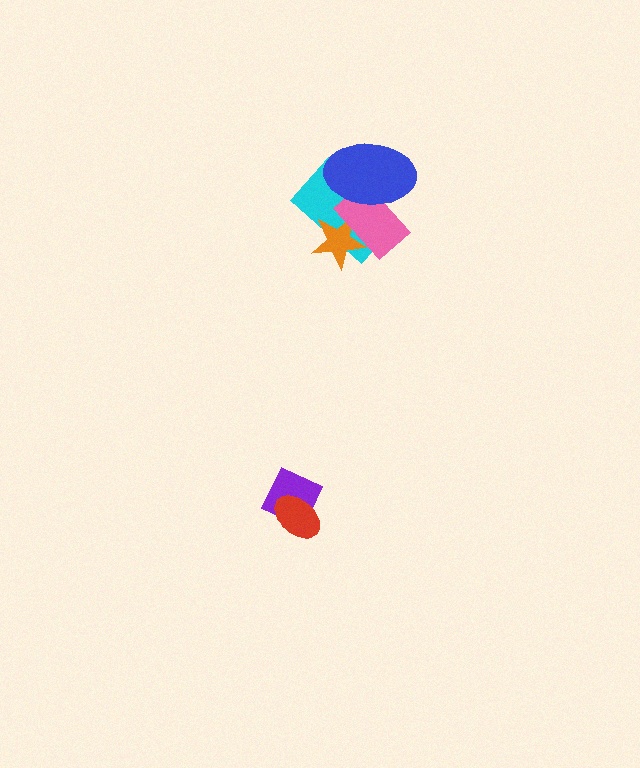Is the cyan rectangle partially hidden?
Yes, it is partially covered by another shape.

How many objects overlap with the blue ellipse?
2 objects overlap with the blue ellipse.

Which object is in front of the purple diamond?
The red ellipse is in front of the purple diamond.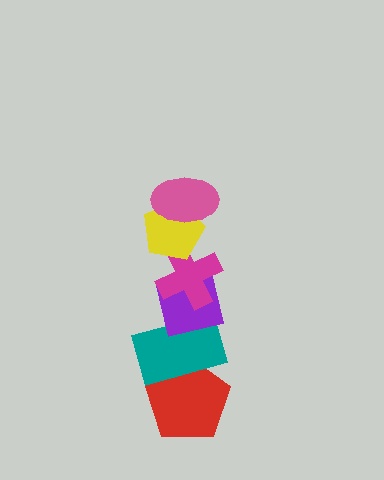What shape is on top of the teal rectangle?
The purple square is on top of the teal rectangle.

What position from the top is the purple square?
The purple square is 4th from the top.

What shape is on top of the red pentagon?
The teal rectangle is on top of the red pentagon.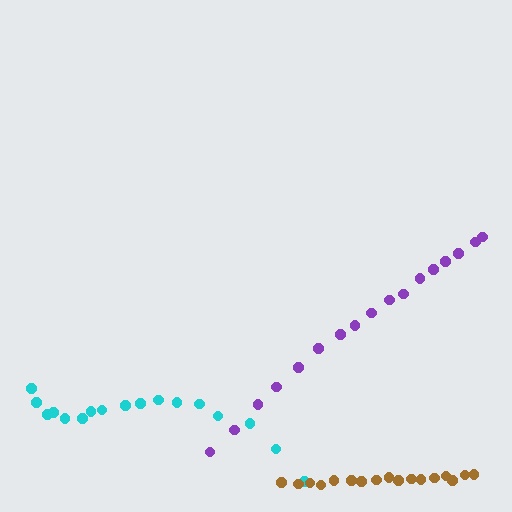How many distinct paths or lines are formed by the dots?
There are 3 distinct paths.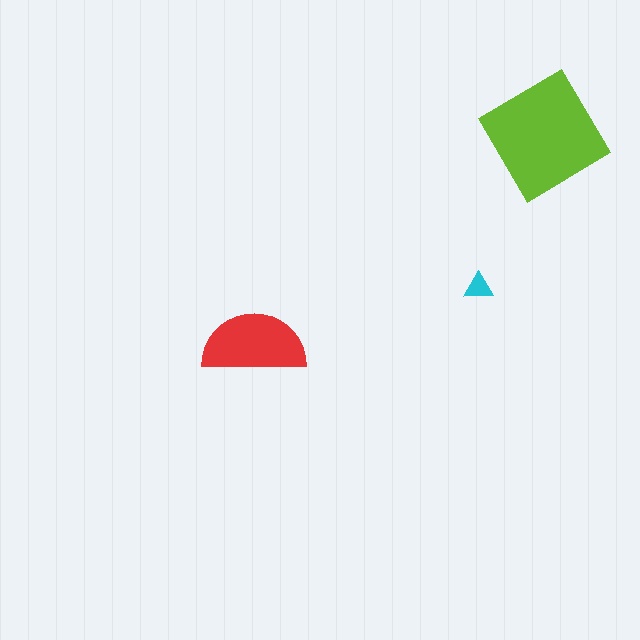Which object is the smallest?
The cyan triangle.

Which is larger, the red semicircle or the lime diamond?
The lime diamond.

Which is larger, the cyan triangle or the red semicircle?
The red semicircle.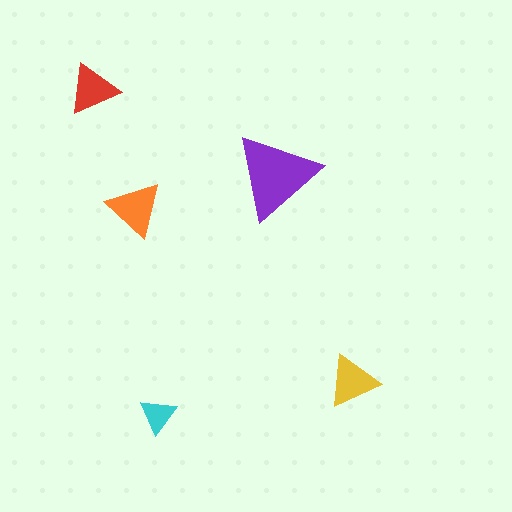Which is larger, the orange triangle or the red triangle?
The orange one.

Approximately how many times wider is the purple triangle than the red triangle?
About 1.5 times wider.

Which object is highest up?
The red triangle is topmost.